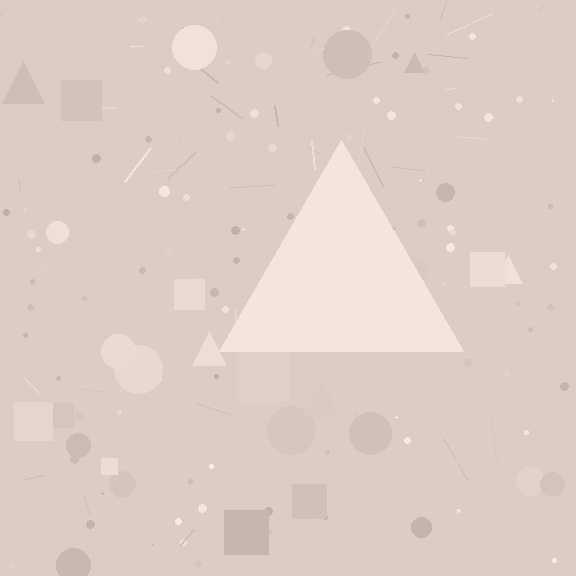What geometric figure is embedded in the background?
A triangle is embedded in the background.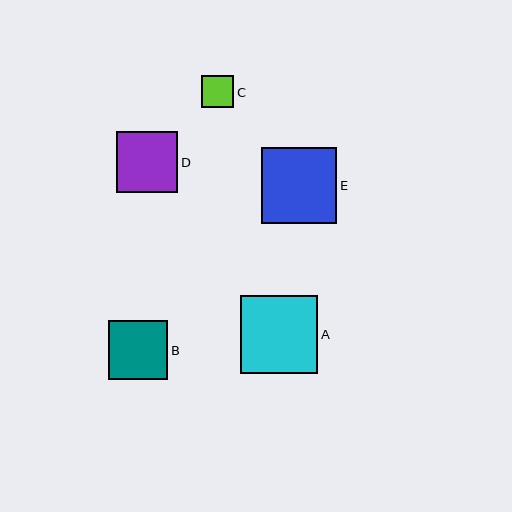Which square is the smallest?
Square C is the smallest with a size of approximately 32 pixels.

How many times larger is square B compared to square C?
Square B is approximately 1.8 times the size of square C.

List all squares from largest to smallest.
From largest to smallest: A, E, D, B, C.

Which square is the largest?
Square A is the largest with a size of approximately 77 pixels.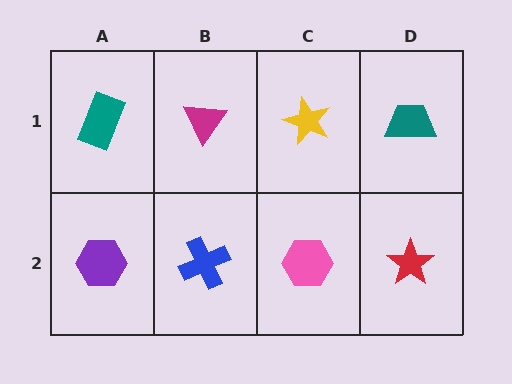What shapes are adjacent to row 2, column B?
A magenta triangle (row 1, column B), a purple hexagon (row 2, column A), a pink hexagon (row 2, column C).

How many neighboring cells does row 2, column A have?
2.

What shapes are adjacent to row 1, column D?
A red star (row 2, column D), a yellow star (row 1, column C).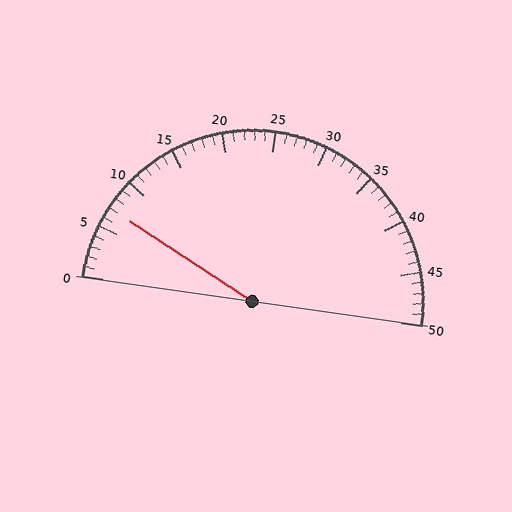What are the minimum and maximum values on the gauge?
The gauge ranges from 0 to 50.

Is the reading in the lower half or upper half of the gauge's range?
The reading is in the lower half of the range (0 to 50).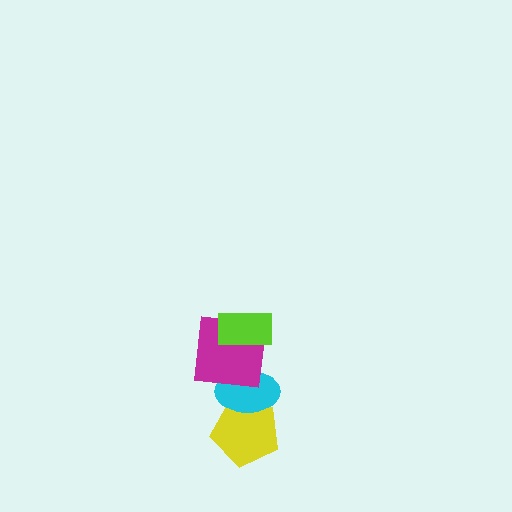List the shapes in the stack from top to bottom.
From top to bottom: the lime rectangle, the magenta square, the cyan ellipse, the yellow pentagon.